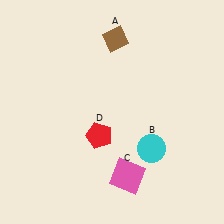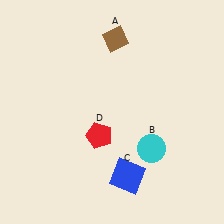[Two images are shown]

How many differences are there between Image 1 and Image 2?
There is 1 difference between the two images.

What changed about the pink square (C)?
In Image 1, C is pink. In Image 2, it changed to blue.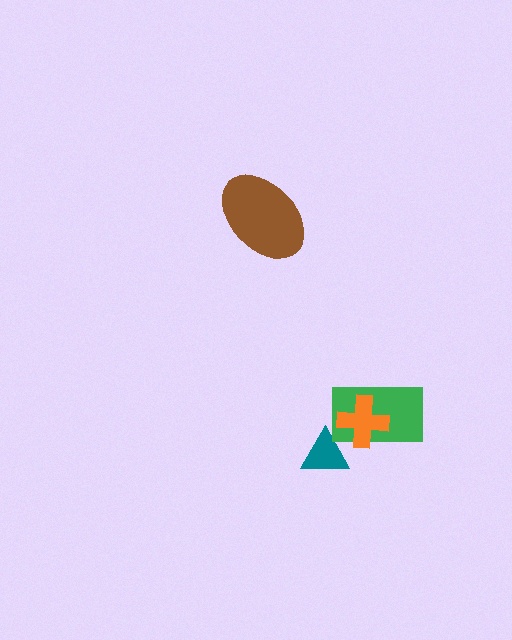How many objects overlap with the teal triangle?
1 object overlaps with the teal triangle.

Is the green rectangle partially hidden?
Yes, it is partially covered by another shape.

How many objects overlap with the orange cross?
1 object overlaps with the orange cross.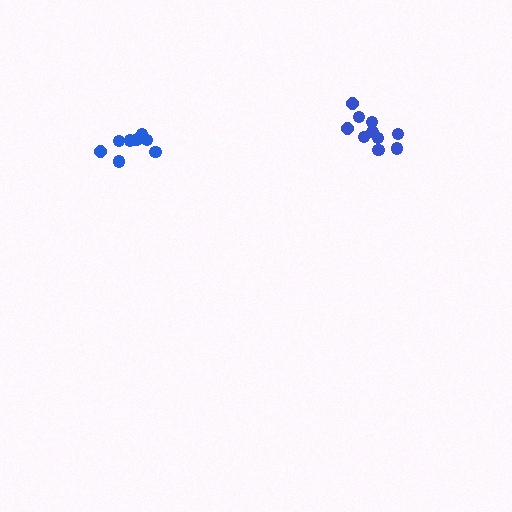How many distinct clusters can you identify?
There are 2 distinct clusters.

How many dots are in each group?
Group 1: 10 dots, Group 2: 9 dots (19 total).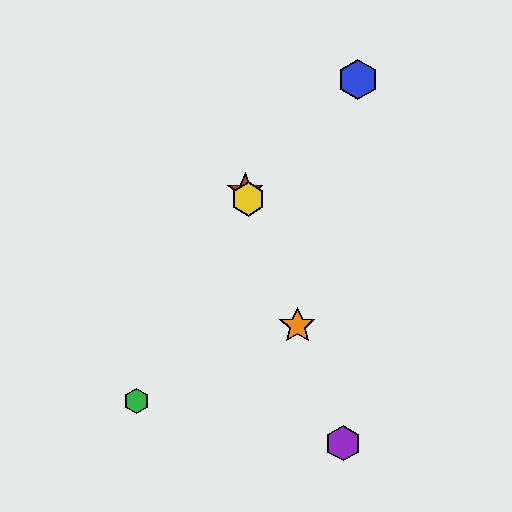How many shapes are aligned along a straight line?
4 shapes (the red star, the yellow hexagon, the purple hexagon, the orange star) are aligned along a straight line.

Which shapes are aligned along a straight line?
The red star, the yellow hexagon, the purple hexagon, the orange star are aligned along a straight line.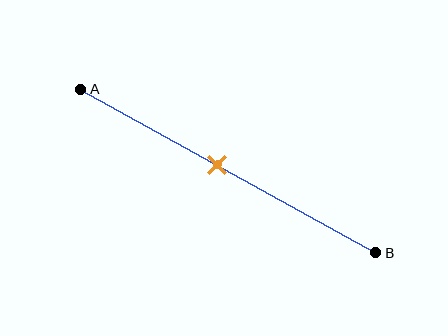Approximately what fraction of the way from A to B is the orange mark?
The orange mark is approximately 45% of the way from A to B.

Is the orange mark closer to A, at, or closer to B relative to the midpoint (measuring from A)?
The orange mark is closer to point A than the midpoint of segment AB.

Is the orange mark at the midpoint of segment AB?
No, the mark is at about 45% from A, not at the 50% midpoint.